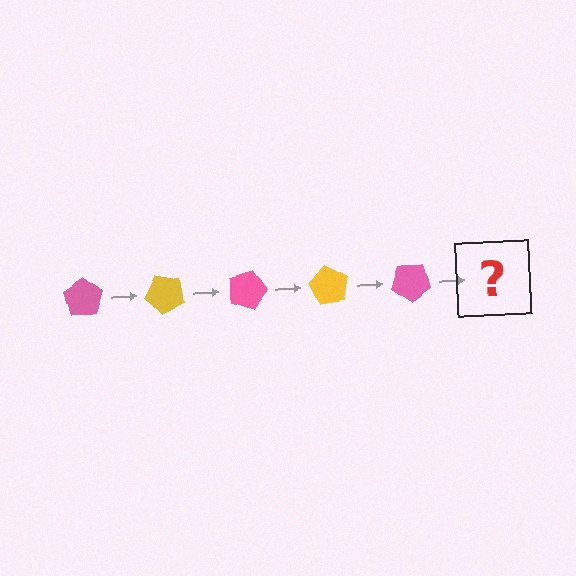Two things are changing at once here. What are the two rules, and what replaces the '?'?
The two rules are that it rotates 45 degrees each step and the color cycles through pink and yellow. The '?' should be a yellow pentagon, rotated 225 degrees from the start.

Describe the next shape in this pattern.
It should be a yellow pentagon, rotated 225 degrees from the start.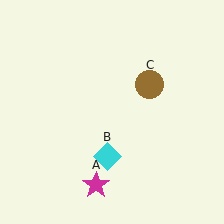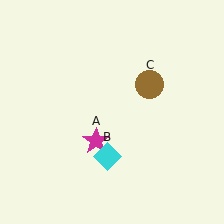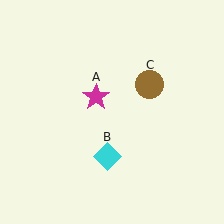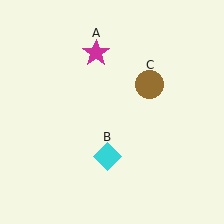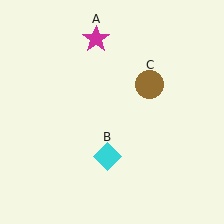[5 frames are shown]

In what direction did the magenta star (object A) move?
The magenta star (object A) moved up.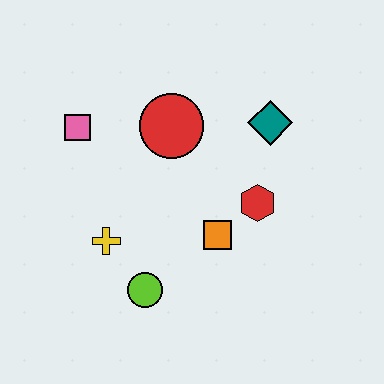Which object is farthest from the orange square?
The pink square is farthest from the orange square.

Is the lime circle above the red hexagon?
No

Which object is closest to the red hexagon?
The orange square is closest to the red hexagon.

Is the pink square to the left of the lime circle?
Yes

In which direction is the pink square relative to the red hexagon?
The pink square is to the left of the red hexagon.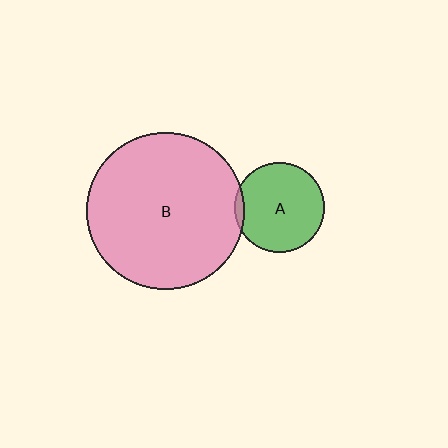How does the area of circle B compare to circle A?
Approximately 3.0 times.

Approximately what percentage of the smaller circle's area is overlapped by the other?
Approximately 5%.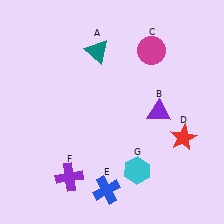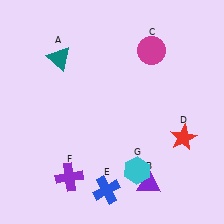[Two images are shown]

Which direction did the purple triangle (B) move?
The purple triangle (B) moved down.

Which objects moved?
The objects that moved are: the teal triangle (A), the purple triangle (B).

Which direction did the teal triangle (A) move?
The teal triangle (A) moved left.